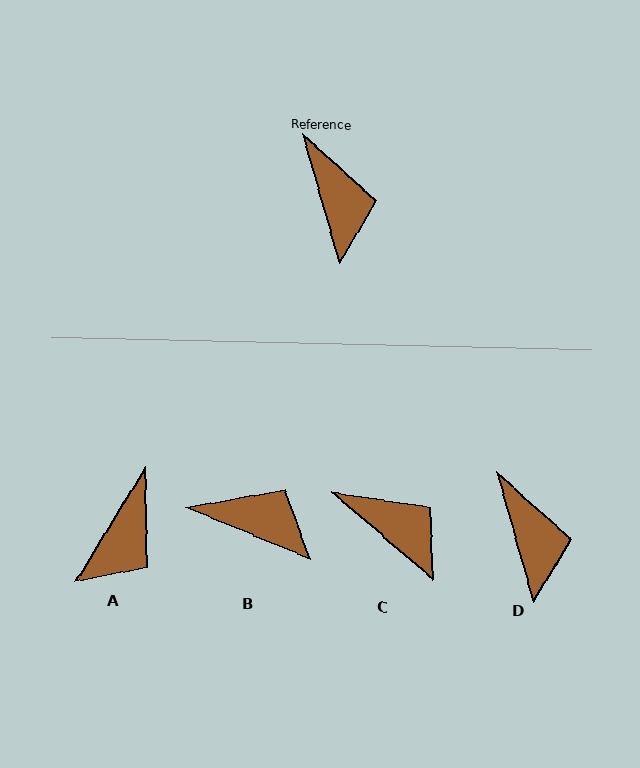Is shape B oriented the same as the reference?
No, it is off by about 52 degrees.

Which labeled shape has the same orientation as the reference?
D.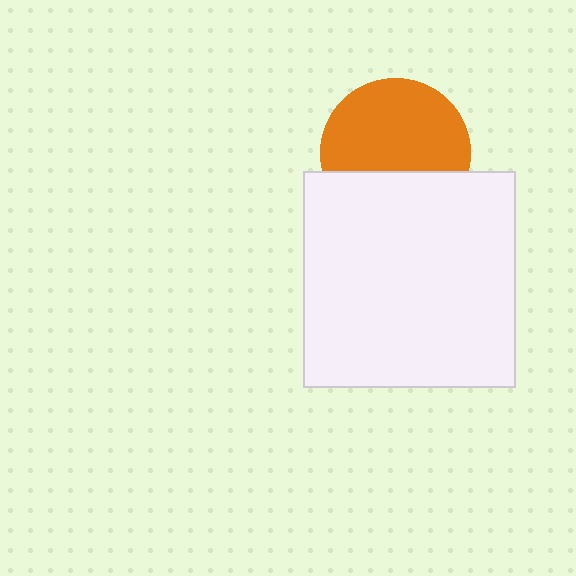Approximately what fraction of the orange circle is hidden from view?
Roughly 34% of the orange circle is hidden behind the white rectangle.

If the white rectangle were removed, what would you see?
You would see the complete orange circle.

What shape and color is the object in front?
The object in front is a white rectangle.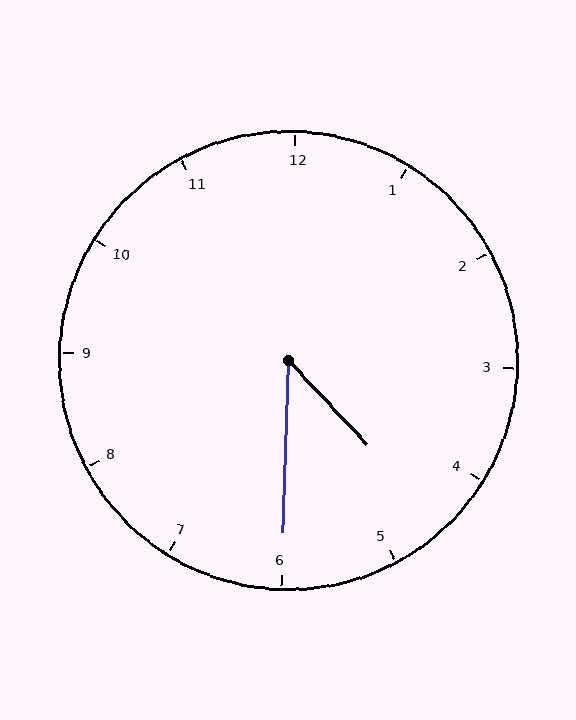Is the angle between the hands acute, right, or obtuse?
It is acute.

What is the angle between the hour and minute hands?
Approximately 45 degrees.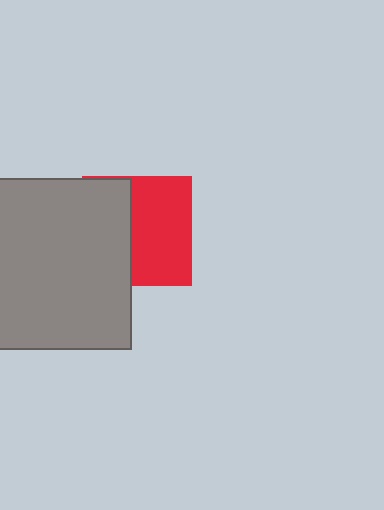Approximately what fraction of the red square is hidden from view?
Roughly 45% of the red square is hidden behind the gray rectangle.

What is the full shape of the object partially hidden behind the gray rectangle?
The partially hidden object is a red square.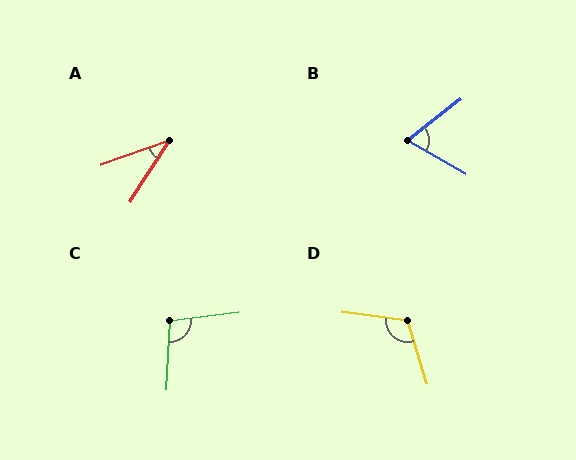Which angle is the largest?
D, at approximately 114 degrees.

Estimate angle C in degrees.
Approximately 99 degrees.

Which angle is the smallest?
A, at approximately 38 degrees.